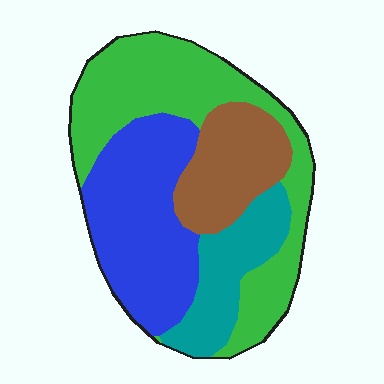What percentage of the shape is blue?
Blue takes up about one third (1/3) of the shape.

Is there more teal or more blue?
Blue.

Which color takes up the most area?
Green, at roughly 35%.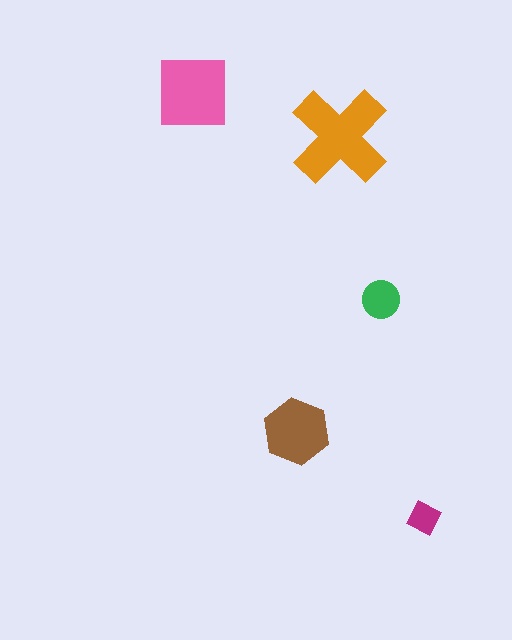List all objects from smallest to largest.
The magenta diamond, the green circle, the brown hexagon, the pink square, the orange cross.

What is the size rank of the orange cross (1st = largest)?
1st.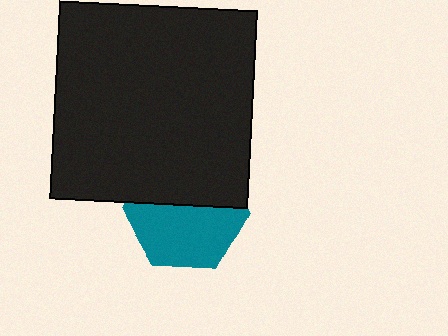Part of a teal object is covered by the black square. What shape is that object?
It is a hexagon.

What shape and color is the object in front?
The object in front is a black square.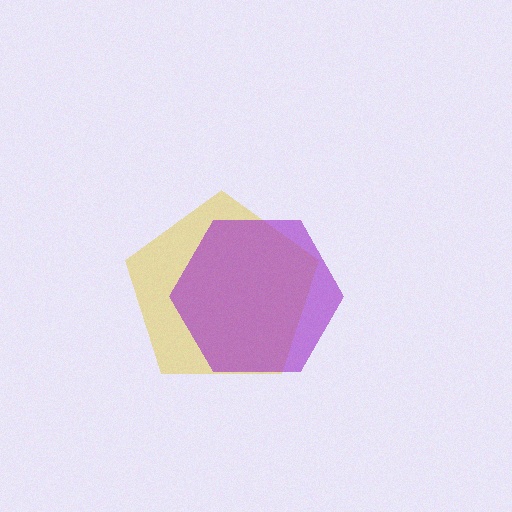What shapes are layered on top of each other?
The layered shapes are: a yellow pentagon, a purple hexagon.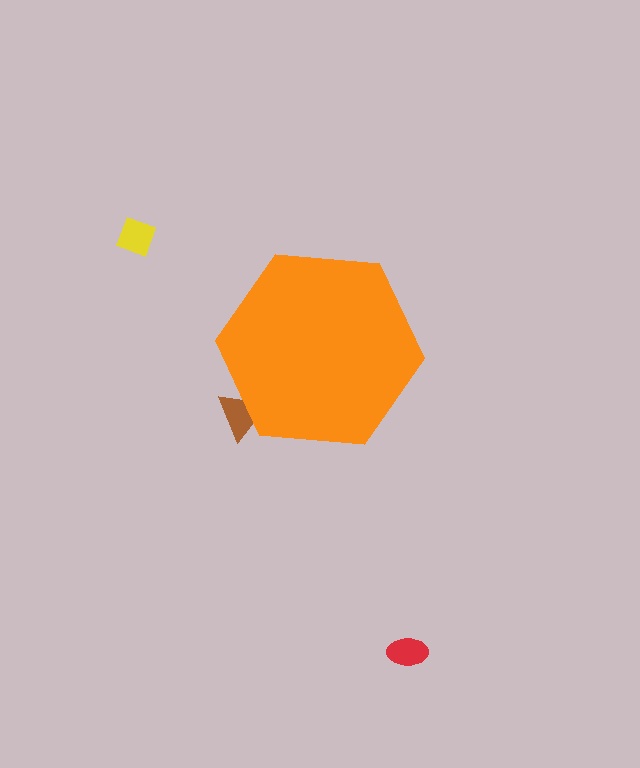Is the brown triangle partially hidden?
Yes, the brown triangle is partially hidden behind the orange hexagon.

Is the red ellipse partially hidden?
No, the red ellipse is fully visible.